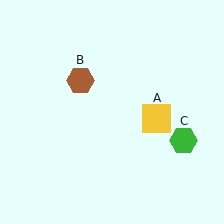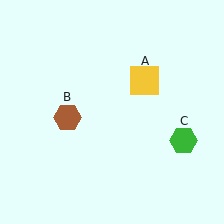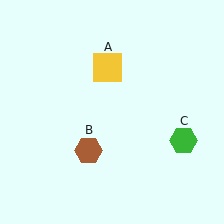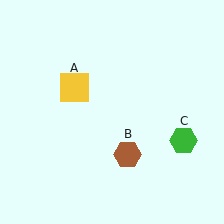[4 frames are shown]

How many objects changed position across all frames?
2 objects changed position: yellow square (object A), brown hexagon (object B).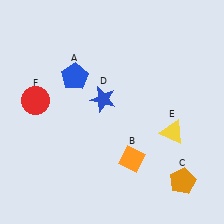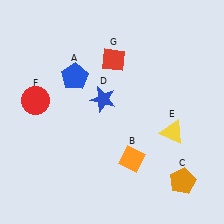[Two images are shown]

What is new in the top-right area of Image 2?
A red diamond (G) was added in the top-right area of Image 2.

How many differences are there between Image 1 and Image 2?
There is 1 difference between the two images.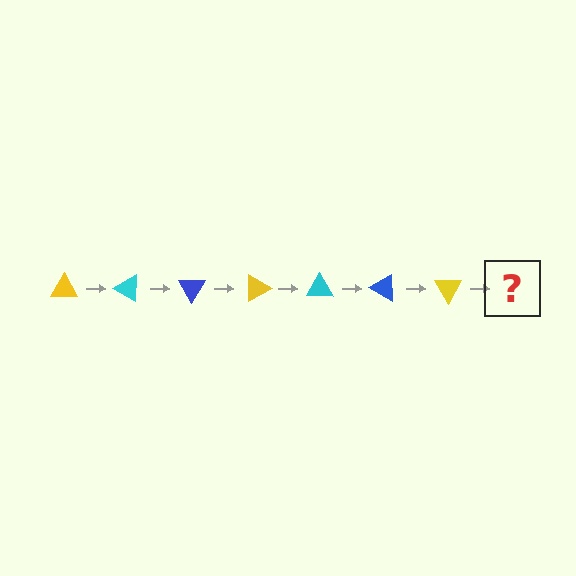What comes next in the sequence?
The next element should be a cyan triangle, rotated 210 degrees from the start.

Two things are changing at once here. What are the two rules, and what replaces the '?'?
The two rules are that it rotates 30 degrees each step and the color cycles through yellow, cyan, and blue. The '?' should be a cyan triangle, rotated 210 degrees from the start.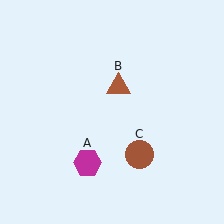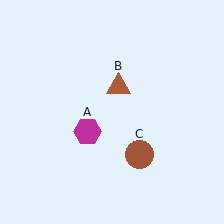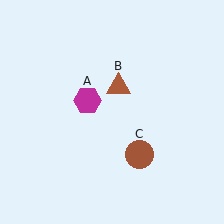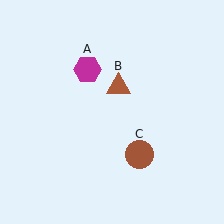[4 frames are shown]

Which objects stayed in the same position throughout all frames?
Brown triangle (object B) and brown circle (object C) remained stationary.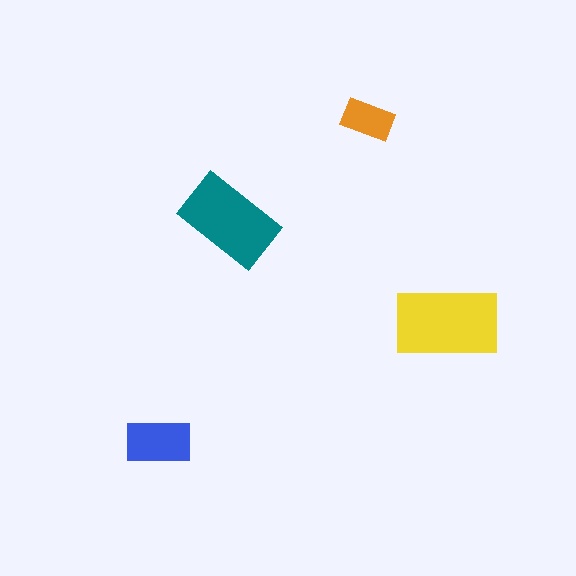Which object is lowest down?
The blue rectangle is bottommost.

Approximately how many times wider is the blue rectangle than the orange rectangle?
About 1.5 times wider.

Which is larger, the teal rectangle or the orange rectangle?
The teal one.